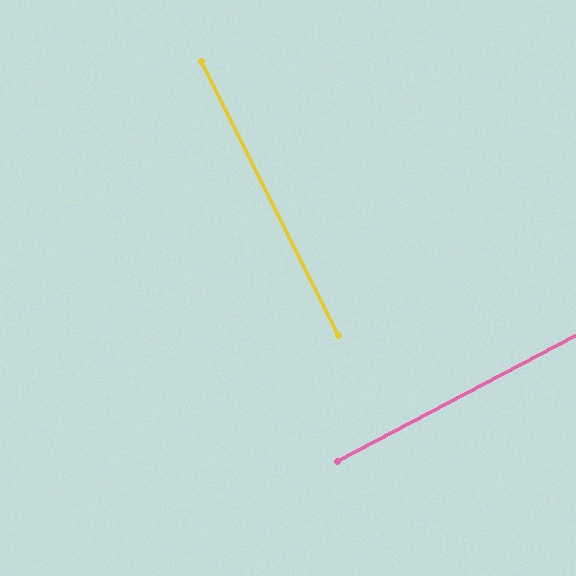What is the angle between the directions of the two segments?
Approximately 89 degrees.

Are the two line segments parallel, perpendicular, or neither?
Perpendicular — they meet at approximately 89°.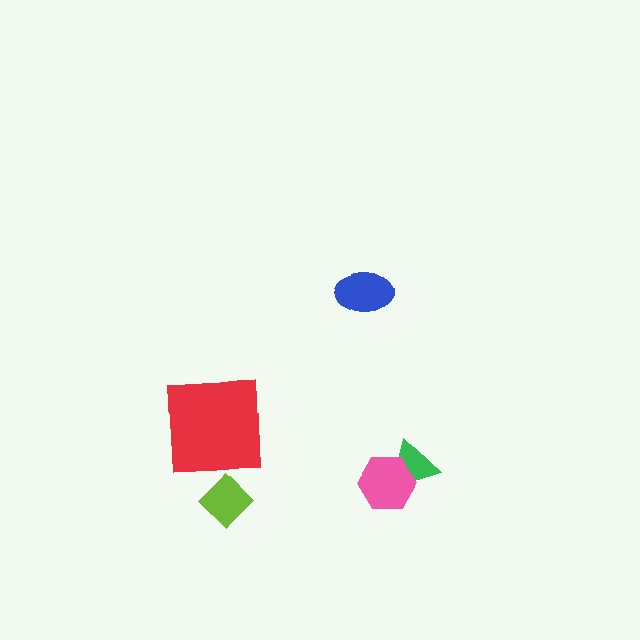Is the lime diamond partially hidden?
No, no other shape covers it.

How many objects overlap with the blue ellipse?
0 objects overlap with the blue ellipse.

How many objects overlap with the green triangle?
1 object overlaps with the green triangle.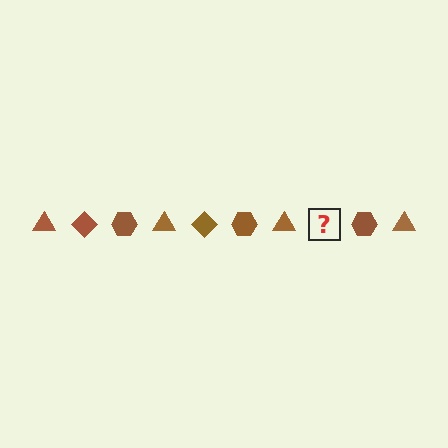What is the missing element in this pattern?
The missing element is a brown diamond.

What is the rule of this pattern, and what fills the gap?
The rule is that the pattern cycles through triangle, diamond, hexagon shapes in brown. The gap should be filled with a brown diamond.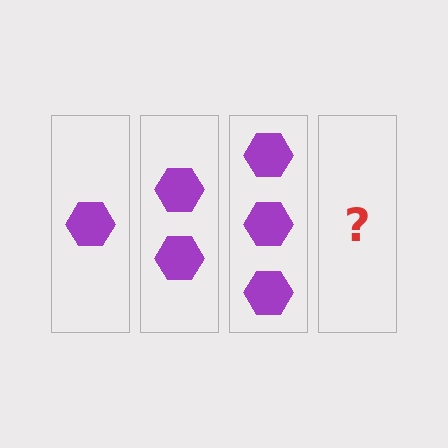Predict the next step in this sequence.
The next step is 4 hexagons.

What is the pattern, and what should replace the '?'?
The pattern is that each step adds one more hexagon. The '?' should be 4 hexagons.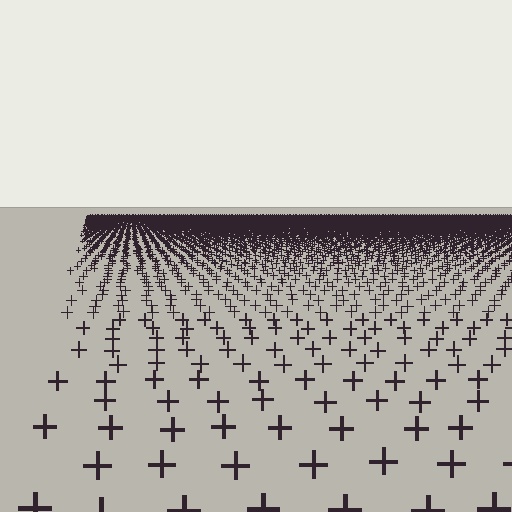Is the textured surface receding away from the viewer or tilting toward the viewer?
The surface is receding away from the viewer. Texture elements get smaller and denser toward the top.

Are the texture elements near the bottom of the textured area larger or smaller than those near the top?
Larger. Near the bottom, elements are closer to the viewer and appear at a bigger on-screen size.